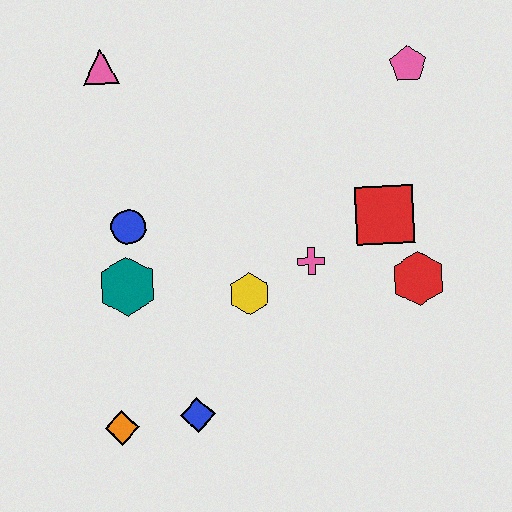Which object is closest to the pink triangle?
The blue circle is closest to the pink triangle.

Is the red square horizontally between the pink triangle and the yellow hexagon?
No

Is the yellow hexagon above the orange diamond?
Yes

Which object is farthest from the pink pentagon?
The orange diamond is farthest from the pink pentagon.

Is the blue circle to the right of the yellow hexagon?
No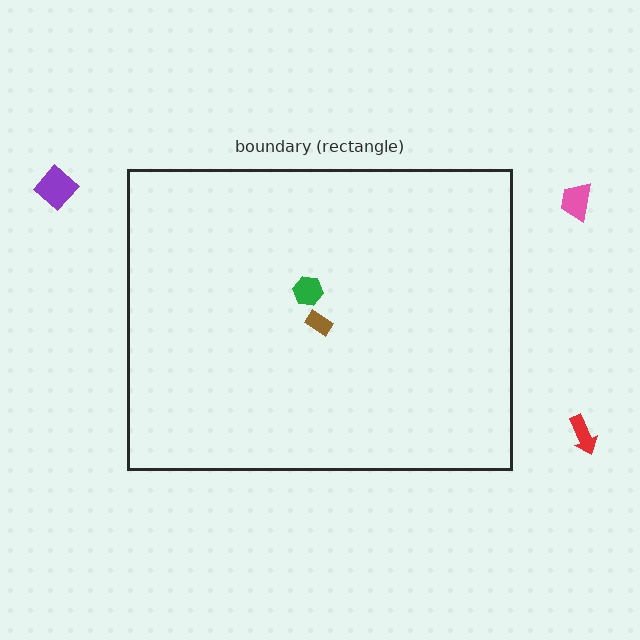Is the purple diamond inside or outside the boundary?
Outside.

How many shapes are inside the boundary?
2 inside, 3 outside.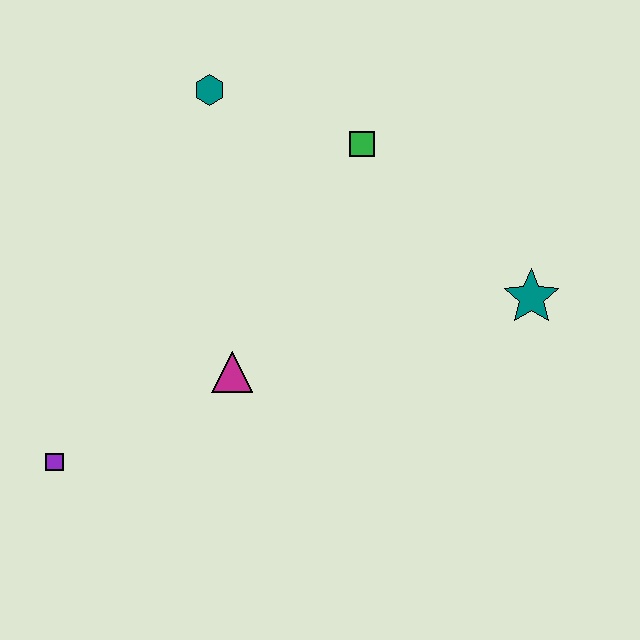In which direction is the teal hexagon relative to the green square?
The teal hexagon is to the left of the green square.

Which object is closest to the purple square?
The magenta triangle is closest to the purple square.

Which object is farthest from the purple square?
The teal star is farthest from the purple square.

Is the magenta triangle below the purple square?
No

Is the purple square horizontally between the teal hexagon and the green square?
No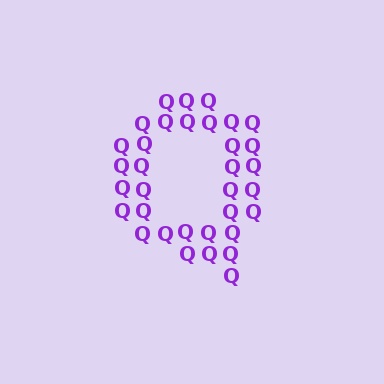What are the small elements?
The small elements are letter Q's.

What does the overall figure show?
The overall figure shows the letter Q.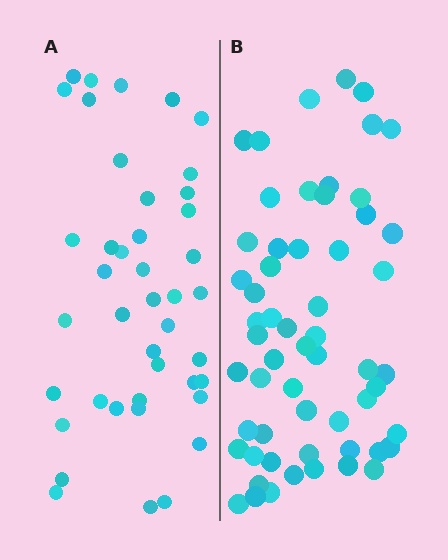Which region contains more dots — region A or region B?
Region B (the right region) has more dots.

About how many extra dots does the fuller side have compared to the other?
Region B has approximately 15 more dots than region A.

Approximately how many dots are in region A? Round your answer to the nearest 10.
About 40 dots. (The exact count is 42, which rounds to 40.)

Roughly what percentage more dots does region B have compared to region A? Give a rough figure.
About 40% more.